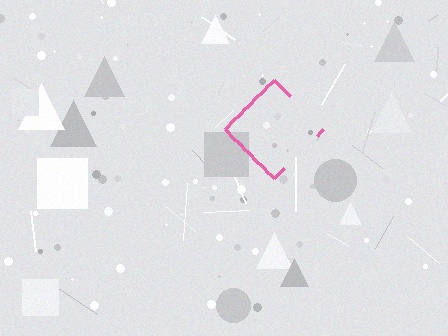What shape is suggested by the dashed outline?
The dashed outline suggests a diamond.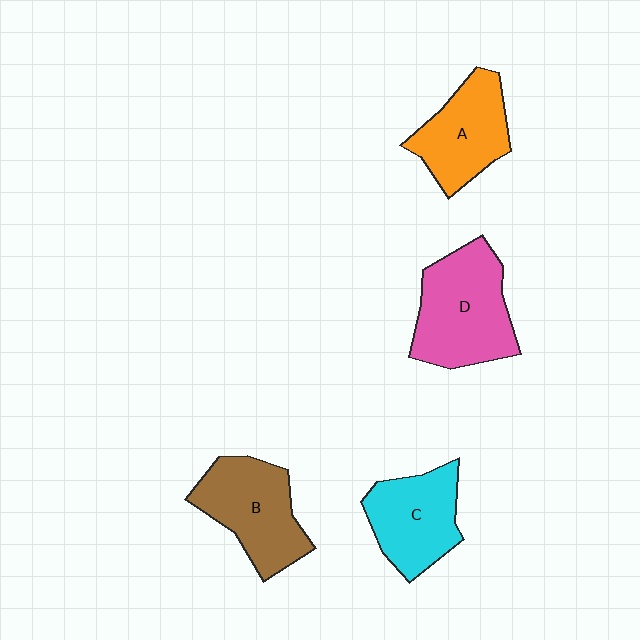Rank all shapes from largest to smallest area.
From largest to smallest: D (pink), B (brown), C (cyan), A (orange).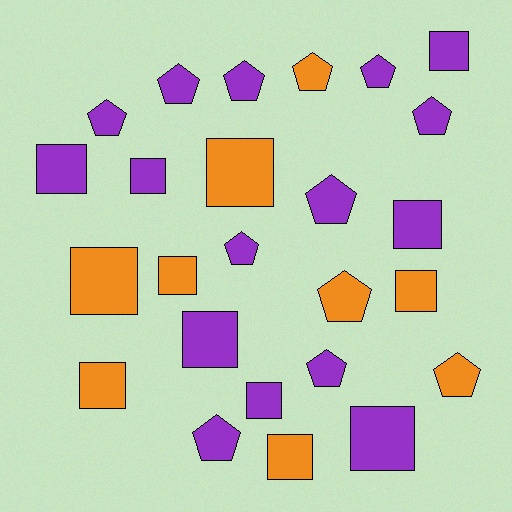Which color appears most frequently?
Purple, with 16 objects.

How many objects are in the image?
There are 25 objects.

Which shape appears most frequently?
Square, with 13 objects.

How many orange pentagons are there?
There are 3 orange pentagons.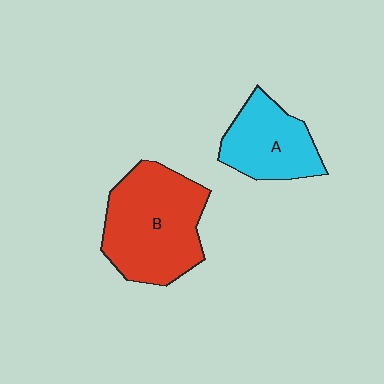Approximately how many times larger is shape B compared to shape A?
Approximately 1.6 times.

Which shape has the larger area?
Shape B (red).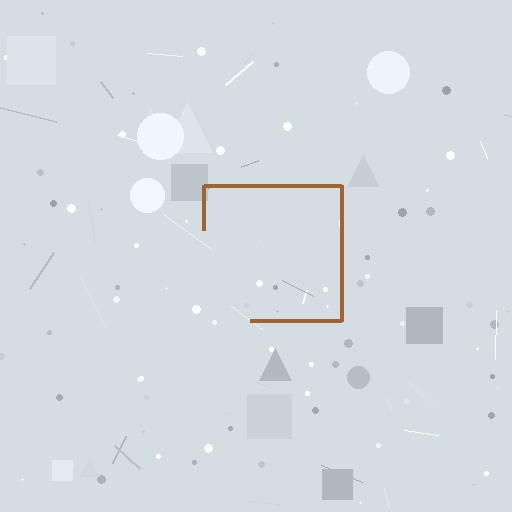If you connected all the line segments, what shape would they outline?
They would outline a square.